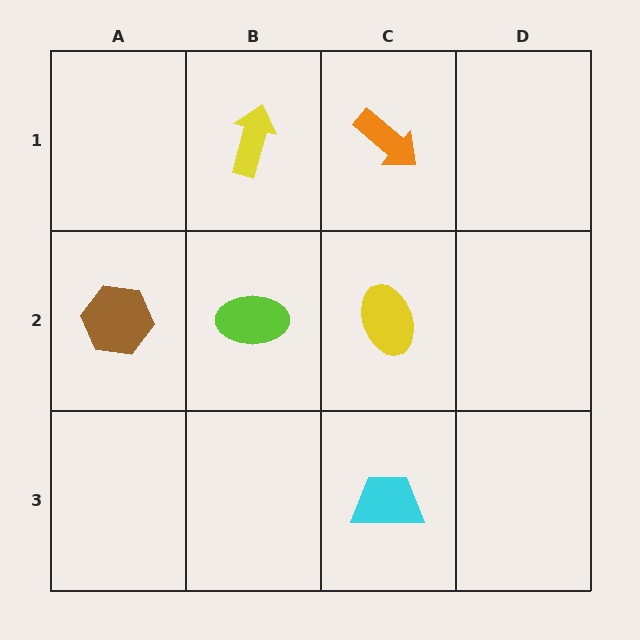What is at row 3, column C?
A cyan trapezoid.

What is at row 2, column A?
A brown hexagon.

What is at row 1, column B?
A yellow arrow.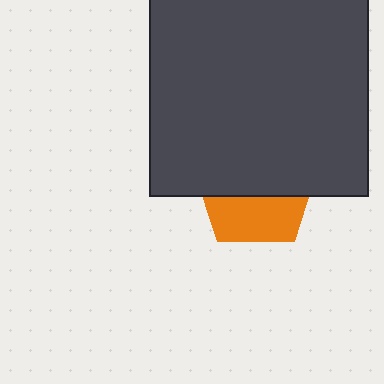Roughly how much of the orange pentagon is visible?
A small part of it is visible (roughly 40%).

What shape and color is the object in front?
The object in front is a dark gray square.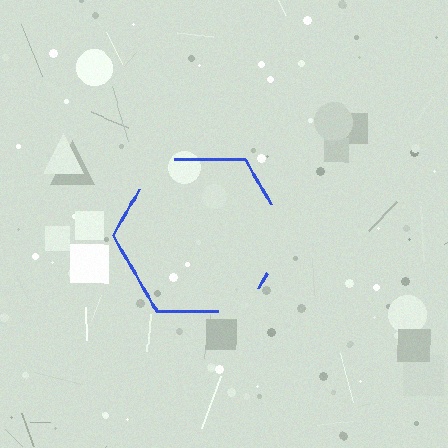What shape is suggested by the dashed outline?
The dashed outline suggests a hexagon.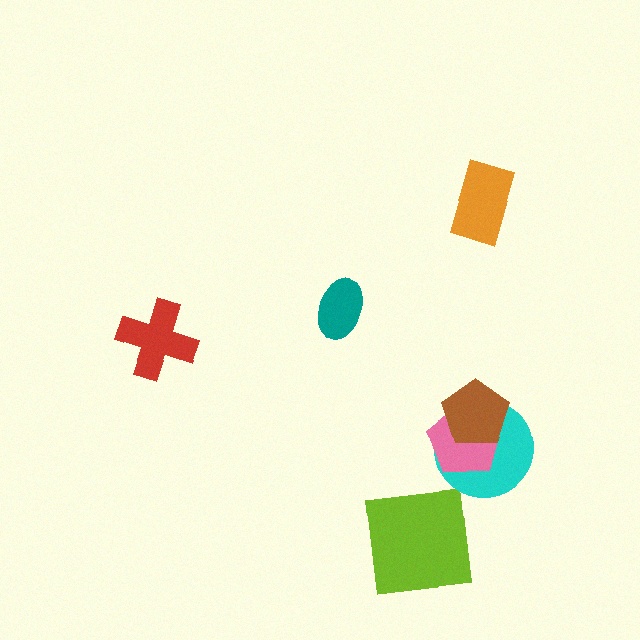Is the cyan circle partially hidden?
Yes, it is partially covered by another shape.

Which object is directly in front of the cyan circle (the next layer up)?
The pink pentagon is directly in front of the cyan circle.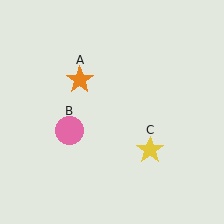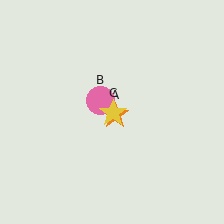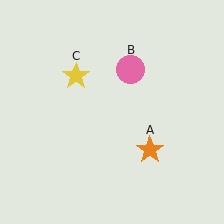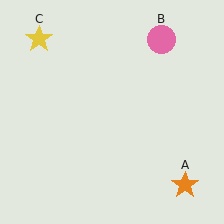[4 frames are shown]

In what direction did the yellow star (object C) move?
The yellow star (object C) moved up and to the left.